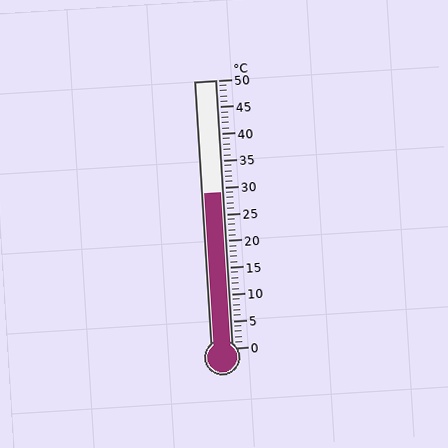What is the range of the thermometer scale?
The thermometer scale ranges from 0°C to 50°C.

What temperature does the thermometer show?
The thermometer shows approximately 29°C.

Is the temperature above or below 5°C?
The temperature is above 5°C.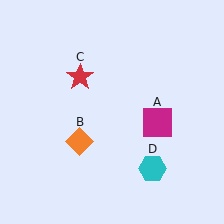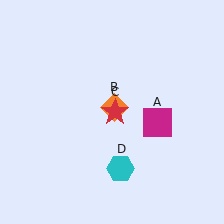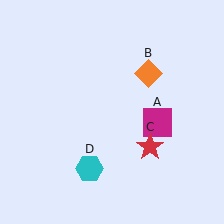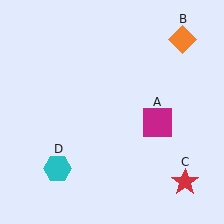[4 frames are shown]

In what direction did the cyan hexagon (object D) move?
The cyan hexagon (object D) moved left.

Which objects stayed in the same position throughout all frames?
Magenta square (object A) remained stationary.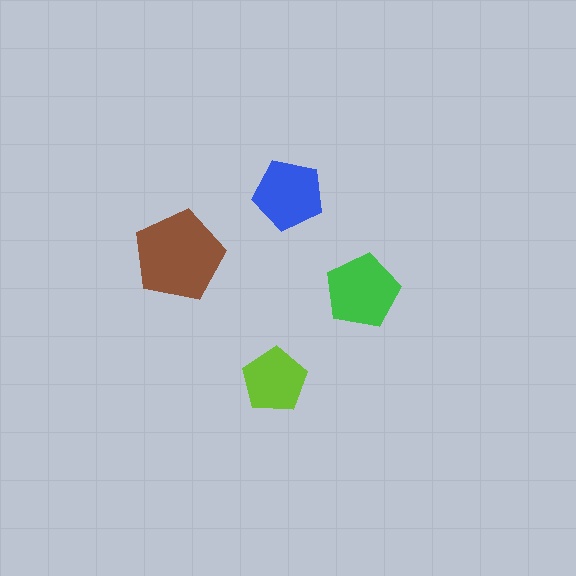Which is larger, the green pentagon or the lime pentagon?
The green one.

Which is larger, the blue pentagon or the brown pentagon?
The brown one.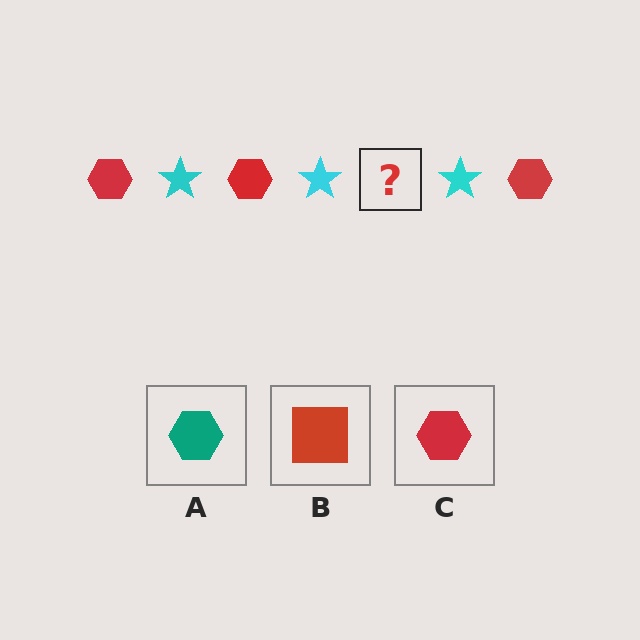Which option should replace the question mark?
Option C.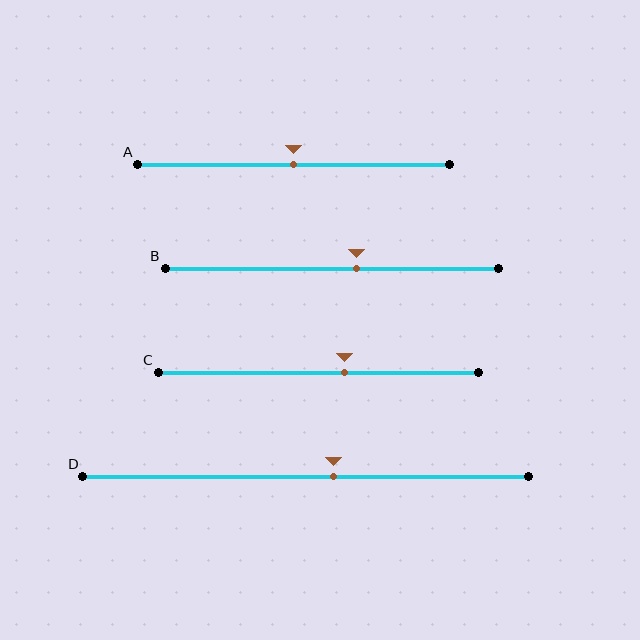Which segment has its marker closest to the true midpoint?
Segment A has its marker closest to the true midpoint.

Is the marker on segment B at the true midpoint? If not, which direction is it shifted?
No, the marker on segment B is shifted to the right by about 7% of the segment length.